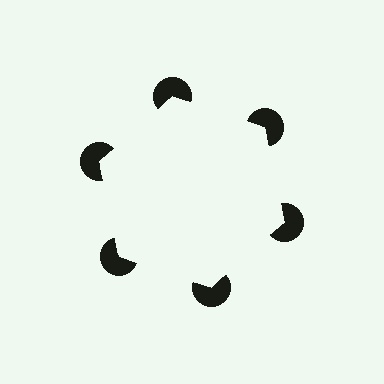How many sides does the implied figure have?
6 sides.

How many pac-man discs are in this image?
There are 6 — one at each vertex of the illusory hexagon.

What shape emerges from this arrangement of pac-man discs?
An illusory hexagon — its edges are inferred from the aligned wedge cuts in the pac-man discs, not physically drawn.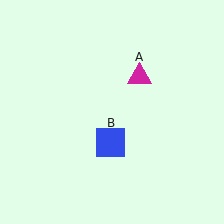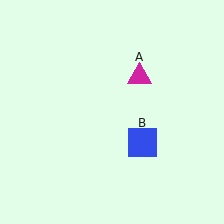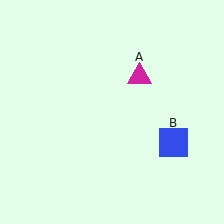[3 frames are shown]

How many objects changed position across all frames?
1 object changed position: blue square (object B).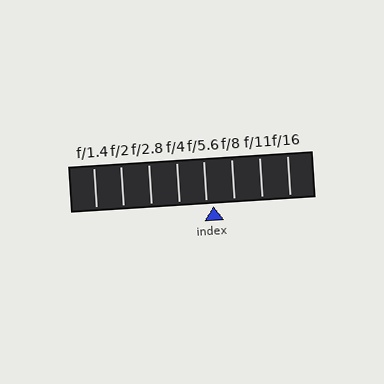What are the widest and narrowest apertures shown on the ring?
The widest aperture shown is f/1.4 and the narrowest is f/16.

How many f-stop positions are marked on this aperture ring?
There are 8 f-stop positions marked.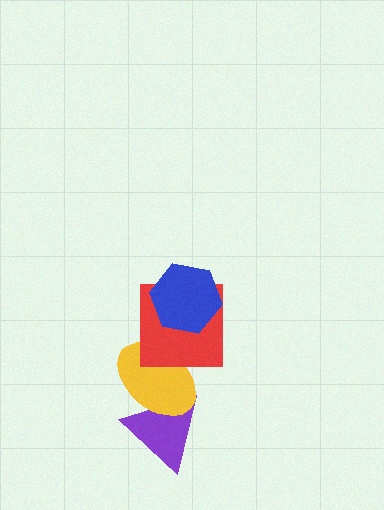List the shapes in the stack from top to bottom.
From top to bottom: the blue hexagon, the red square, the yellow ellipse, the purple triangle.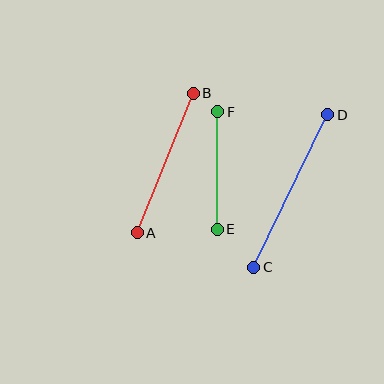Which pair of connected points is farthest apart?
Points C and D are farthest apart.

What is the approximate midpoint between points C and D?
The midpoint is at approximately (291, 191) pixels.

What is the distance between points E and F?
The distance is approximately 118 pixels.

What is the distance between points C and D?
The distance is approximately 169 pixels.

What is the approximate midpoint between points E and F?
The midpoint is at approximately (217, 171) pixels.